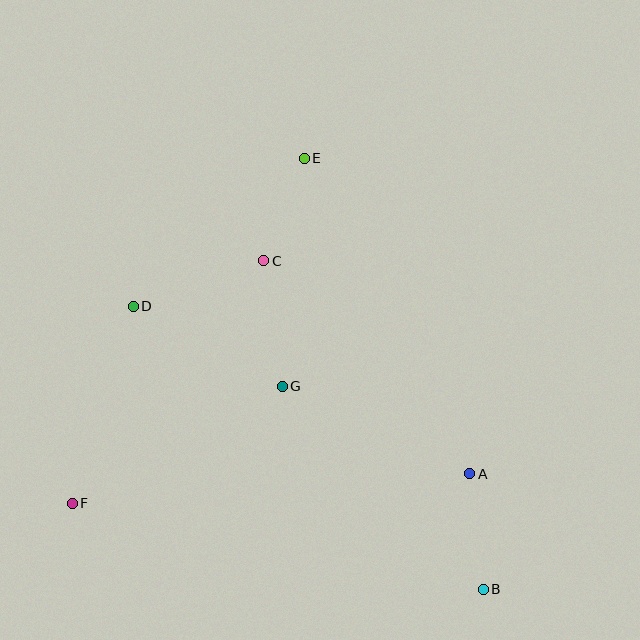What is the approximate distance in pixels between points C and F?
The distance between C and F is approximately 309 pixels.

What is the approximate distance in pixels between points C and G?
The distance between C and G is approximately 127 pixels.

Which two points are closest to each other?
Points C and E are closest to each other.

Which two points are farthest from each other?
Points B and E are farthest from each other.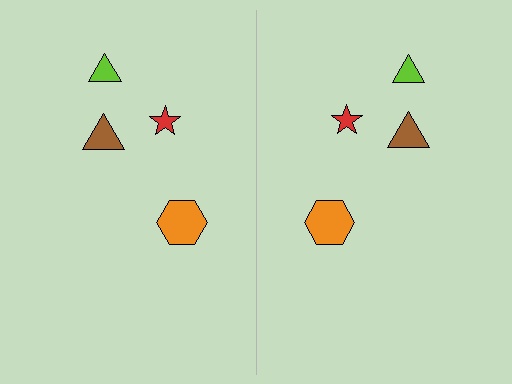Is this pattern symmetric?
Yes, this pattern has bilateral (reflection) symmetry.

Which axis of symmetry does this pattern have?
The pattern has a vertical axis of symmetry running through the center of the image.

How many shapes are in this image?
There are 8 shapes in this image.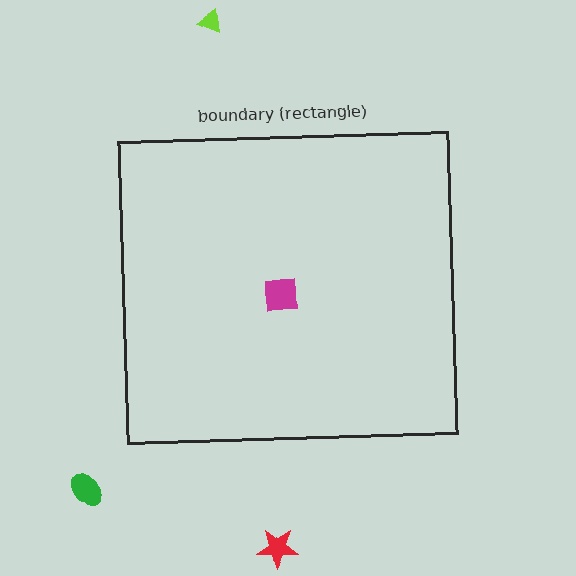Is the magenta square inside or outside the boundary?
Inside.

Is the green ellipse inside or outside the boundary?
Outside.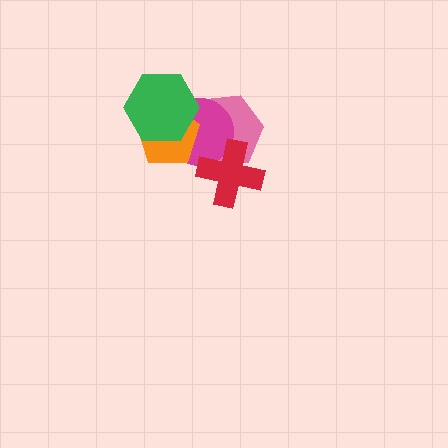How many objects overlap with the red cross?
2 objects overlap with the red cross.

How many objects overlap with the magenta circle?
4 objects overlap with the magenta circle.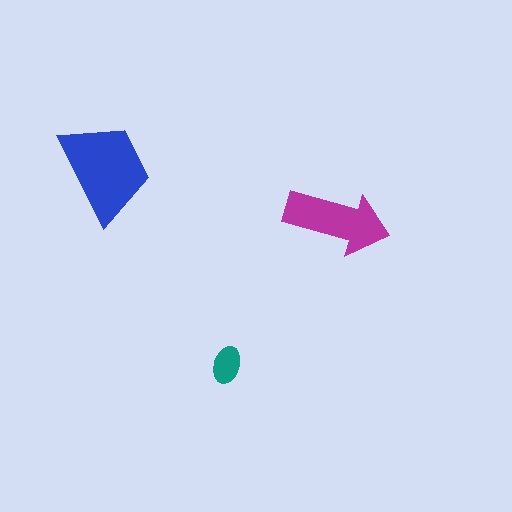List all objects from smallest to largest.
The teal ellipse, the magenta arrow, the blue trapezoid.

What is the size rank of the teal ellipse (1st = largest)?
3rd.